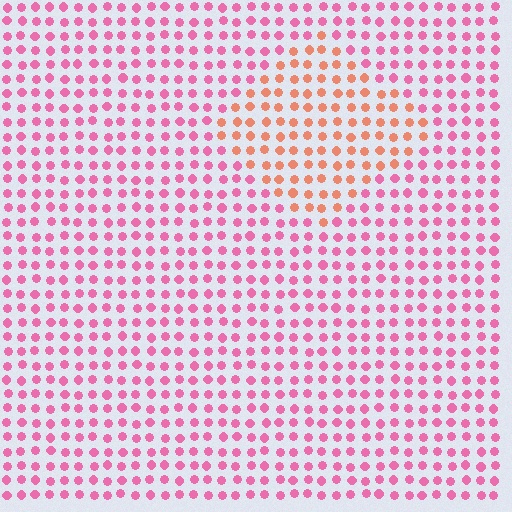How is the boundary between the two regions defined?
The boundary is defined purely by a slight shift in hue (about 43 degrees). Spacing, size, and orientation are identical on both sides.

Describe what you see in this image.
The image is filled with small pink elements in a uniform arrangement. A diamond-shaped region is visible where the elements are tinted to a slightly different hue, forming a subtle color boundary.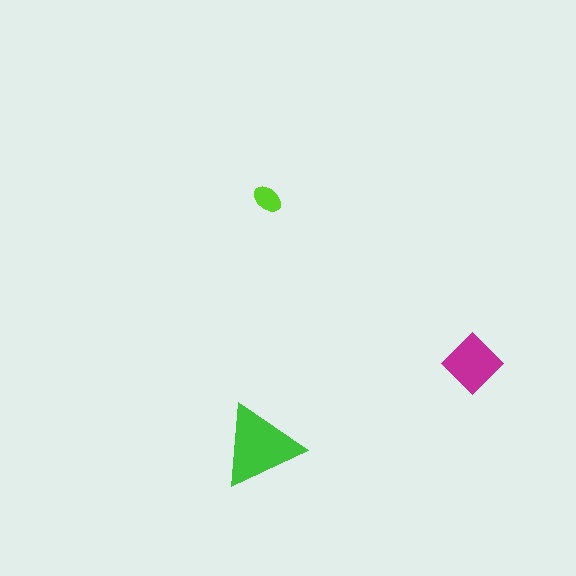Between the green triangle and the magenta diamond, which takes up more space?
The green triangle.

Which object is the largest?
The green triangle.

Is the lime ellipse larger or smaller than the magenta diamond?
Smaller.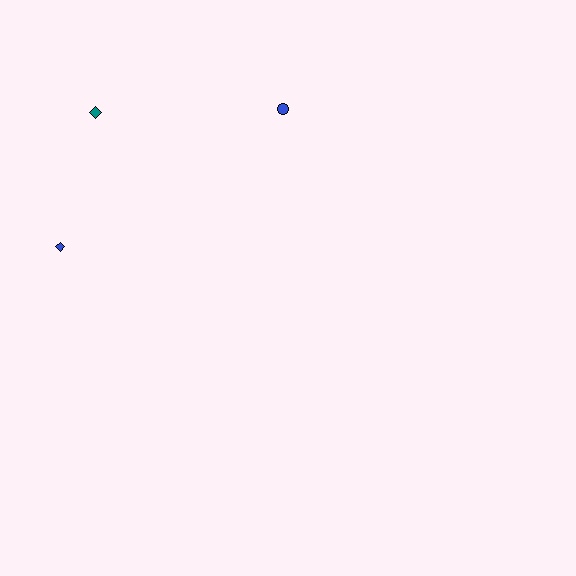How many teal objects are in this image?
There is 1 teal object.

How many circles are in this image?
There is 1 circle.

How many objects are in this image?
There are 3 objects.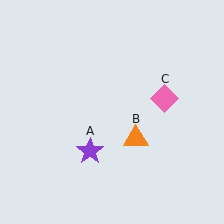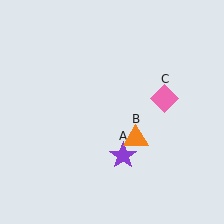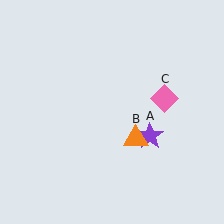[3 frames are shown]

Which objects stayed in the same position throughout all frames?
Orange triangle (object B) and pink diamond (object C) remained stationary.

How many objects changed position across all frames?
1 object changed position: purple star (object A).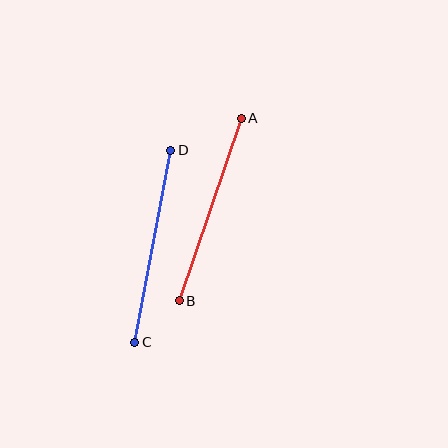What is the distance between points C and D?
The distance is approximately 195 pixels.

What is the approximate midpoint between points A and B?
The midpoint is at approximately (210, 210) pixels.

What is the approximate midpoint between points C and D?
The midpoint is at approximately (153, 246) pixels.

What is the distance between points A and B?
The distance is approximately 193 pixels.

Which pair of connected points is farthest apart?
Points C and D are farthest apart.